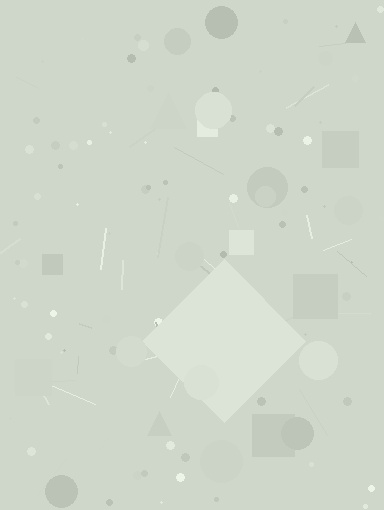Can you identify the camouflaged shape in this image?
The camouflaged shape is a diamond.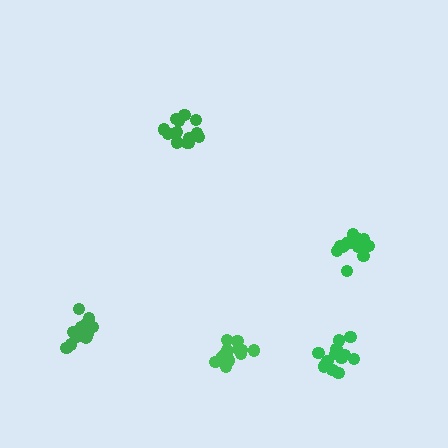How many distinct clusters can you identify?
There are 5 distinct clusters.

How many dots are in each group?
Group 1: 15 dots, Group 2: 13 dots, Group 3: 18 dots, Group 4: 18 dots, Group 5: 13 dots (77 total).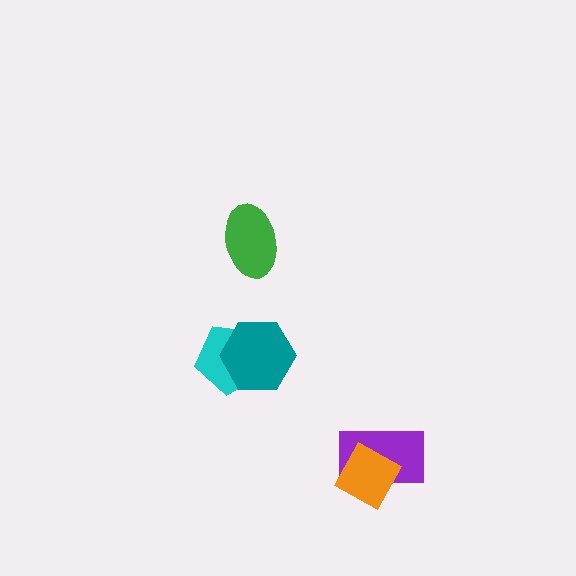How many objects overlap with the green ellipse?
0 objects overlap with the green ellipse.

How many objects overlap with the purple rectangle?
1 object overlaps with the purple rectangle.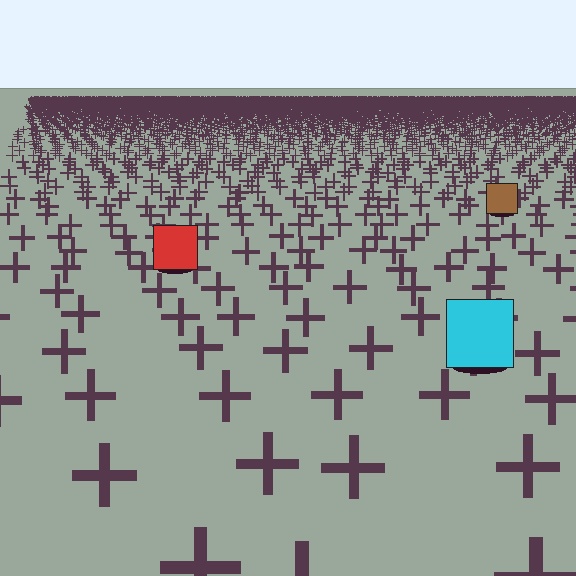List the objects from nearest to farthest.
From nearest to farthest: the cyan square, the red square, the brown square.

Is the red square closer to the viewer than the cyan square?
No. The cyan square is closer — you can tell from the texture gradient: the ground texture is coarser near it.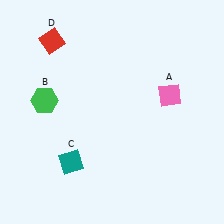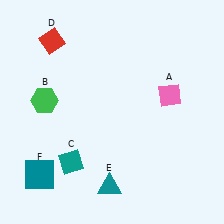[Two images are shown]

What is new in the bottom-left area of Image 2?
A teal square (F) was added in the bottom-left area of Image 2.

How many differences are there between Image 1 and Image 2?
There are 2 differences between the two images.